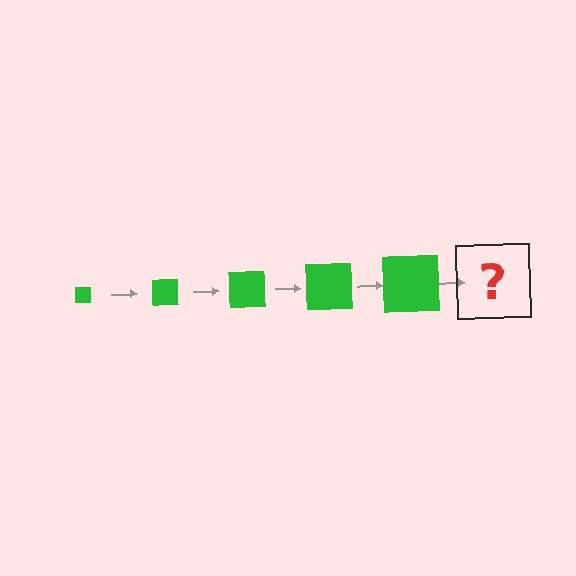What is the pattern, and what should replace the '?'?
The pattern is that the square gets progressively larger each step. The '?' should be a green square, larger than the previous one.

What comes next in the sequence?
The next element should be a green square, larger than the previous one.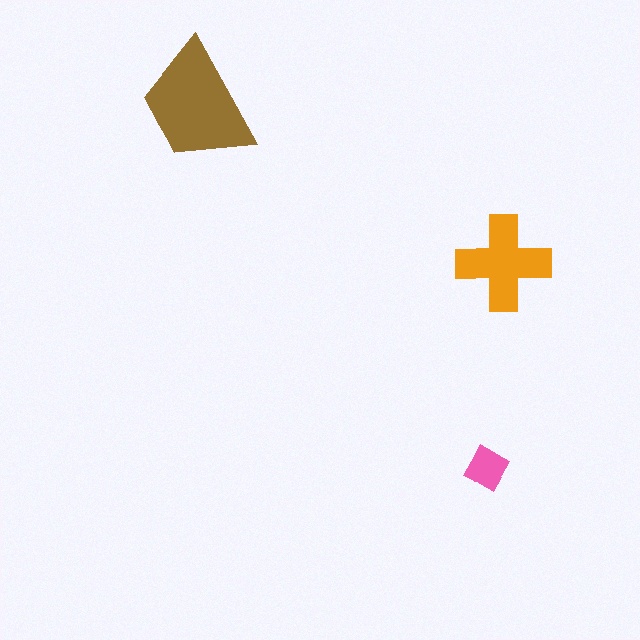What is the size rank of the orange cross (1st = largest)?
2nd.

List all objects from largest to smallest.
The brown trapezoid, the orange cross, the pink diamond.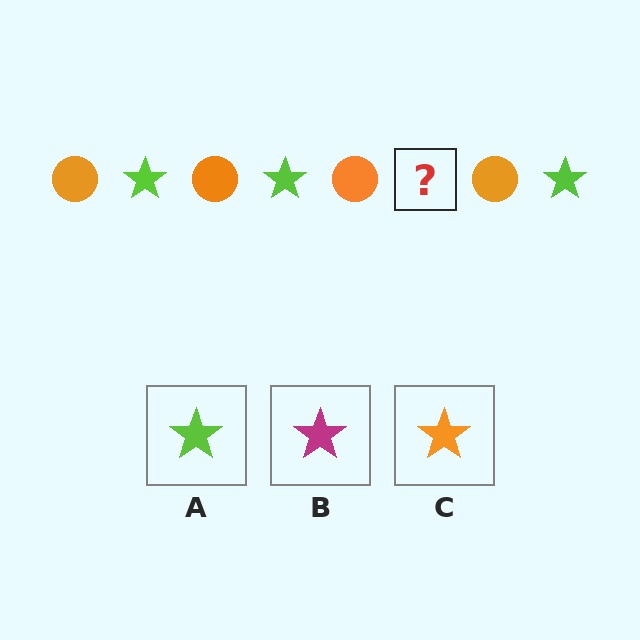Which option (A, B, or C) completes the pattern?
A.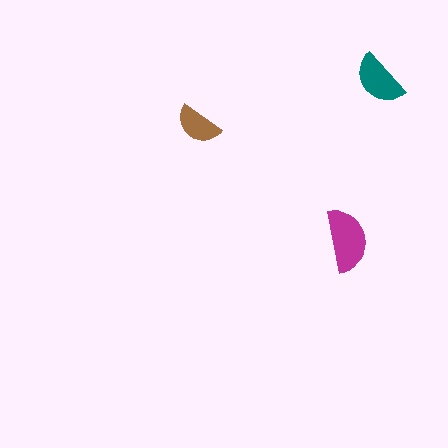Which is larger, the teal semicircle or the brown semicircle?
The teal one.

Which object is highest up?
The teal semicircle is topmost.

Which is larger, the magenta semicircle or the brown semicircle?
The magenta one.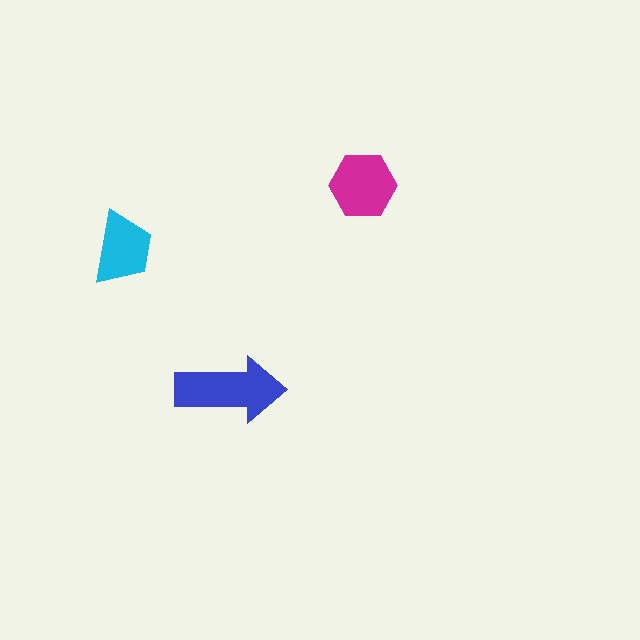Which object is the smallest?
The cyan trapezoid.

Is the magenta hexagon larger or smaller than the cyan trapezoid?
Larger.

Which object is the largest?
The blue arrow.